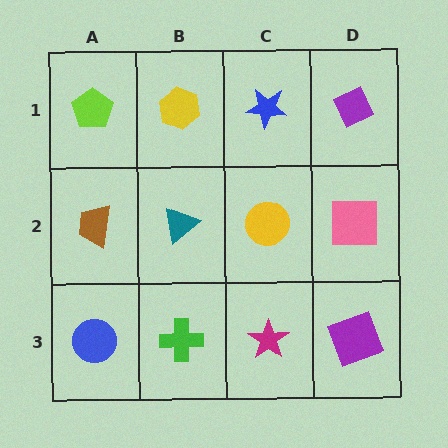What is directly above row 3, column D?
A pink square.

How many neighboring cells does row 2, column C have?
4.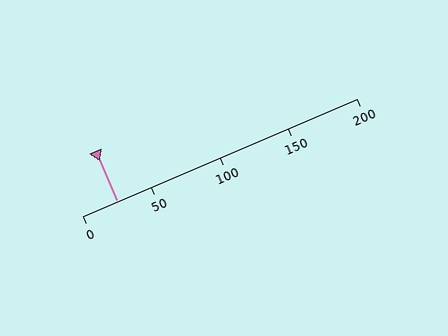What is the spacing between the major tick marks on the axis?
The major ticks are spaced 50 apart.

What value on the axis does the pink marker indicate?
The marker indicates approximately 25.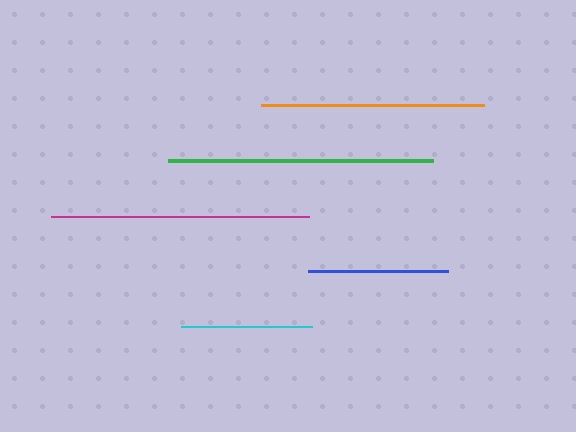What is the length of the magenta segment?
The magenta segment is approximately 258 pixels long.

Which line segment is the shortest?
The cyan line is the shortest at approximately 130 pixels.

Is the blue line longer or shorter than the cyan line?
The blue line is longer than the cyan line.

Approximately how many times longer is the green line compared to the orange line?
The green line is approximately 1.2 times the length of the orange line.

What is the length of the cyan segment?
The cyan segment is approximately 130 pixels long.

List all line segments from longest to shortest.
From longest to shortest: green, magenta, orange, blue, cyan.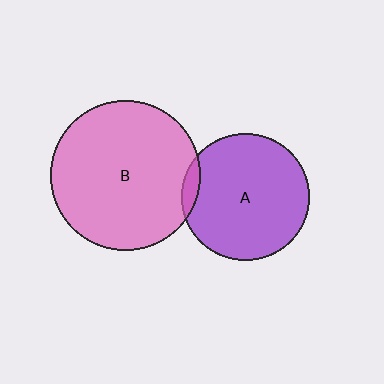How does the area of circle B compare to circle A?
Approximately 1.4 times.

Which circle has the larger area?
Circle B (pink).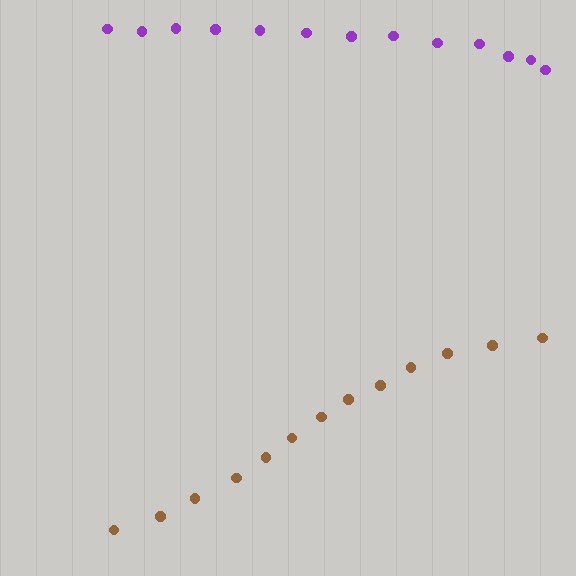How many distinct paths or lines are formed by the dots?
There are 2 distinct paths.